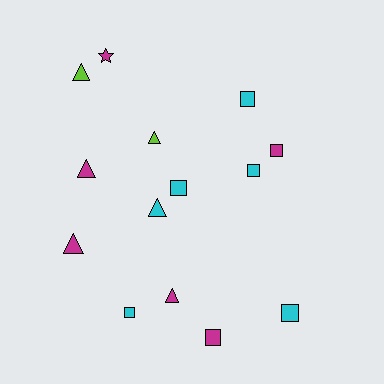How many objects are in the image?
There are 14 objects.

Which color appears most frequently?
Magenta, with 6 objects.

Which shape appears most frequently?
Square, with 7 objects.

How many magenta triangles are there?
There are 3 magenta triangles.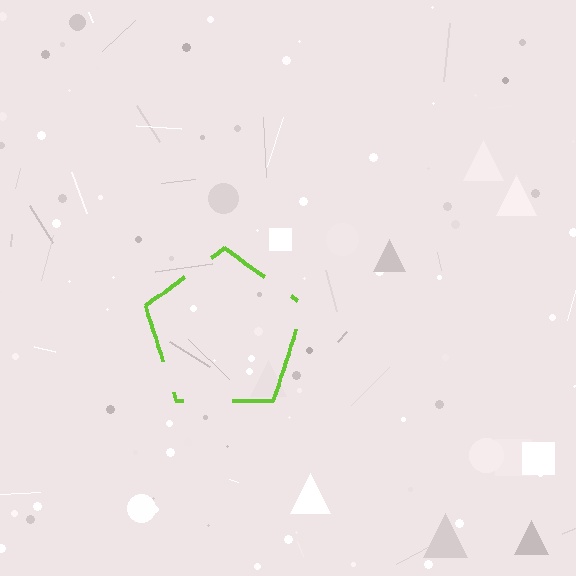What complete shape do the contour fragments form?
The contour fragments form a pentagon.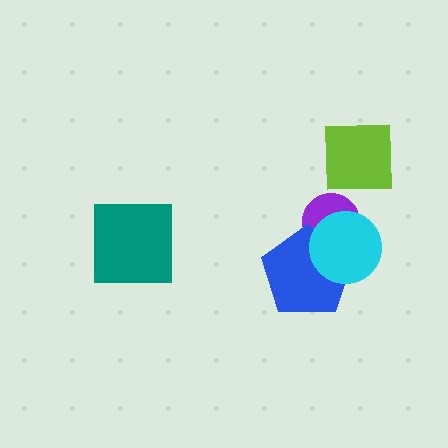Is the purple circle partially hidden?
Yes, it is partially covered by another shape.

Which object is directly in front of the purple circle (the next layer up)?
The blue pentagon is directly in front of the purple circle.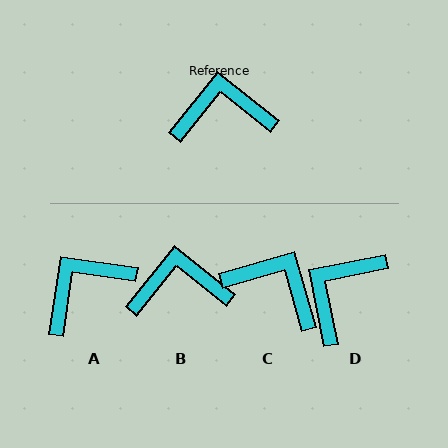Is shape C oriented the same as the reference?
No, it is off by about 35 degrees.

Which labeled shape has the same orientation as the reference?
B.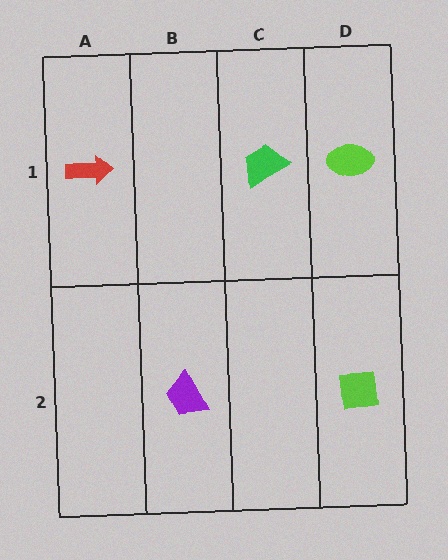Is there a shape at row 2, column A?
No, that cell is empty.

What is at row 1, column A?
A red arrow.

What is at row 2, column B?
A purple trapezoid.